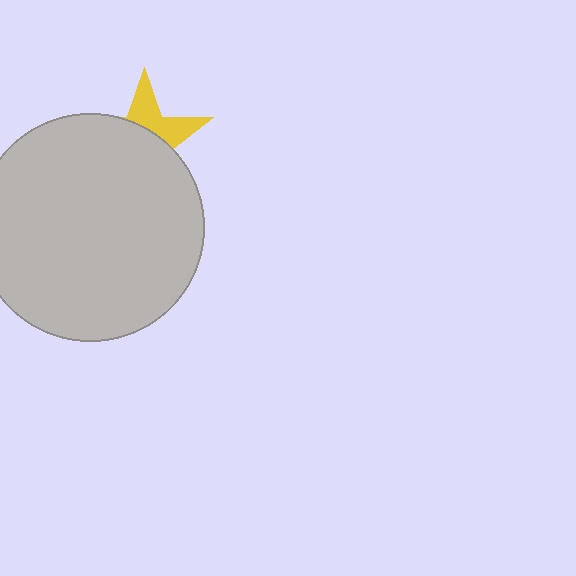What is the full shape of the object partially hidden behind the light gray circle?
The partially hidden object is a yellow star.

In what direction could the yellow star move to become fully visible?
The yellow star could move up. That would shift it out from behind the light gray circle entirely.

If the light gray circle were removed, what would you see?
You would see the complete yellow star.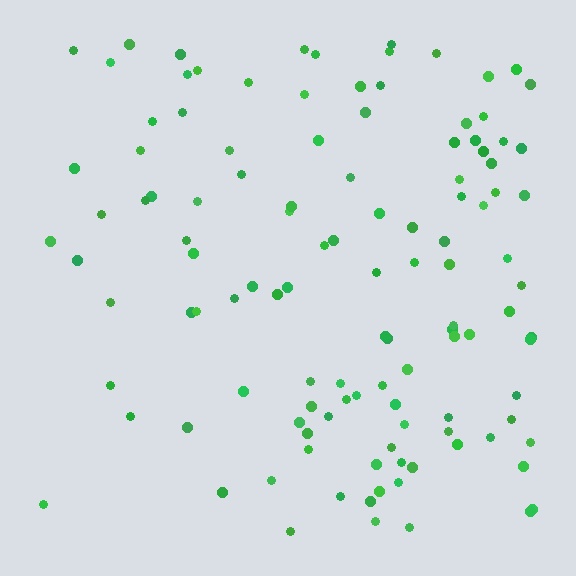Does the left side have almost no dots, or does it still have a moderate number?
Still a moderate number, just noticeably fewer than the right.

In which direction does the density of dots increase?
From left to right, with the right side densest.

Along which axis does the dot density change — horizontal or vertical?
Horizontal.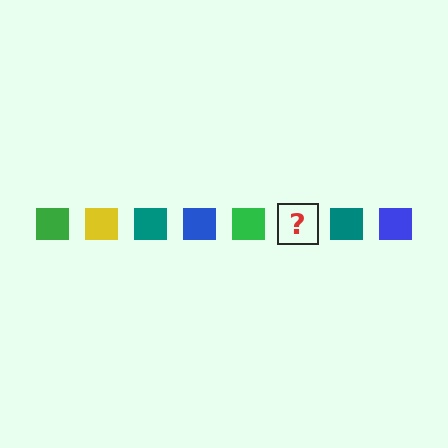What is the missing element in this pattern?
The missing element is a yellow square.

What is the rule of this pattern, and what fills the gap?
The rule is that the pattern cycles through green, yellow, teal, blue squares. The gap should be filled with a yellow square.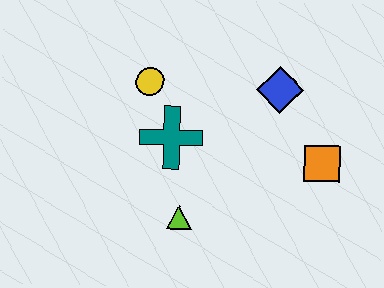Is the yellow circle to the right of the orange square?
No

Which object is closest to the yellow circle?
The teal cross is closest to the yellow circle.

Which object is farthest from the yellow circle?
The orange square is farthest from the yellow circle.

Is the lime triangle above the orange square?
No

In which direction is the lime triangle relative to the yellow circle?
The lime triangle is below the yellow circle.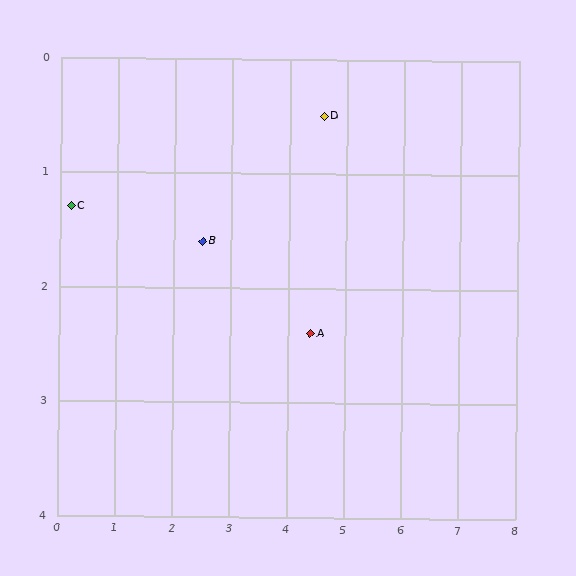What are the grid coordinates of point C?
Point C is at approximately (0.2, 1.3).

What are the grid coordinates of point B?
Point B is at approximately (2.5, 1.6).